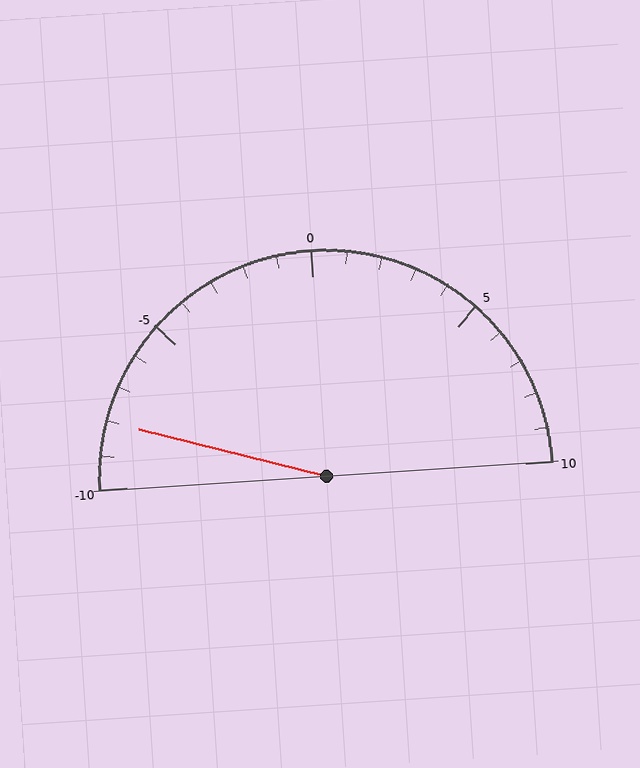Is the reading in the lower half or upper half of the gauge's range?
The reading is in the lower half of the range (-10 to 10).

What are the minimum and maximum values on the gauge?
The gauge ranges from -10 to 10.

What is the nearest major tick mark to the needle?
The nearest major tick mark is -10.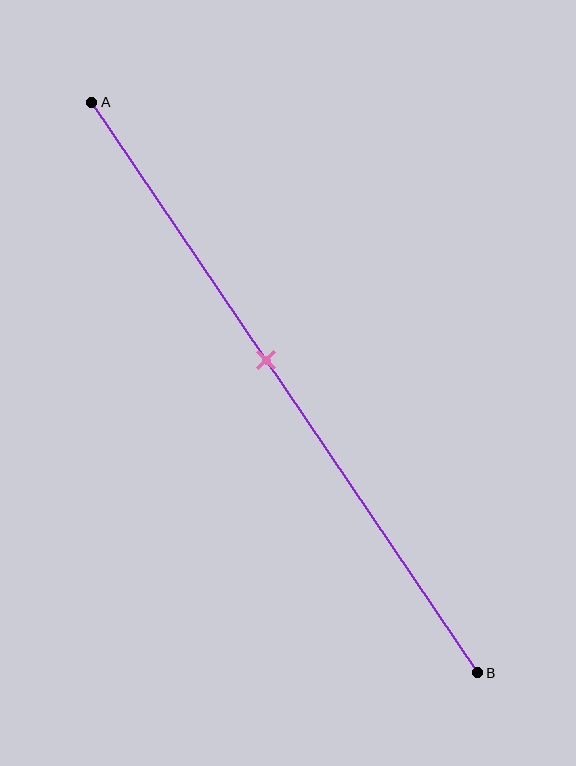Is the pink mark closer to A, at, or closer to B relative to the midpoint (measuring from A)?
The pink mark is closer to point A than the midpoint of segment AB.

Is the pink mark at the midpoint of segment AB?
No, the mark is at about 45% from A, not at the 50% midpoint.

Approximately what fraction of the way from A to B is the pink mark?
The pink mark is approximately 45% of the way from A to B.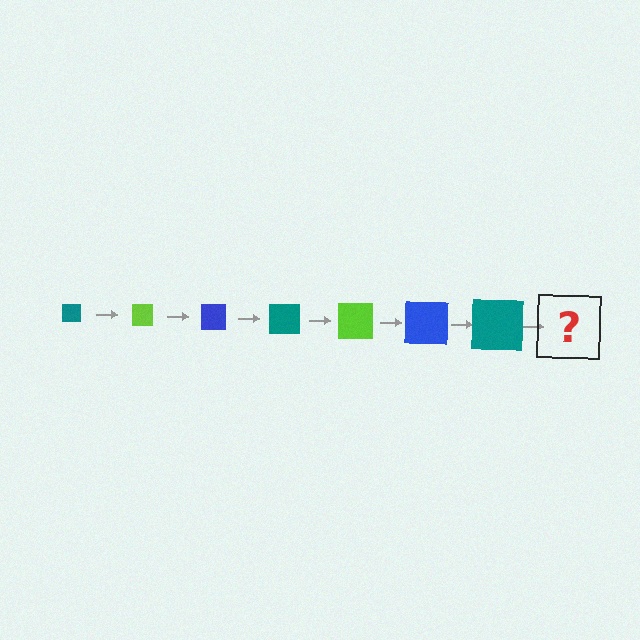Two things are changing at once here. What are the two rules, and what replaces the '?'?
The two rules are that the square grows larger each step and the color cycles through teal, lime, and blue. The '?' should be a lime square, larger than the previous one.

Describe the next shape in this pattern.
It should be a lime square, larger than the previous one.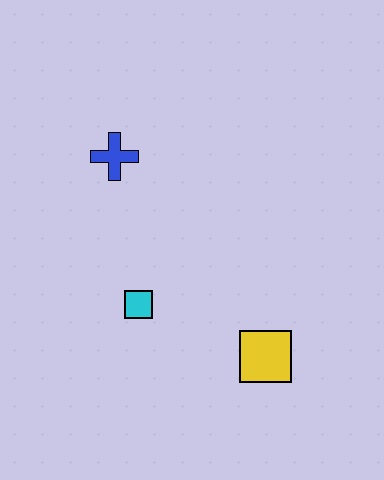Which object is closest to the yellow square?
The cyan square is closest to the yellow square.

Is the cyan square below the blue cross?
Yes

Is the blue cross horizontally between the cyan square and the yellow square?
No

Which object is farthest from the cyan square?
The blue cross is farthest from the cyan square.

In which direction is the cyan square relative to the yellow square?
The cyan square is to the left of the yellow square.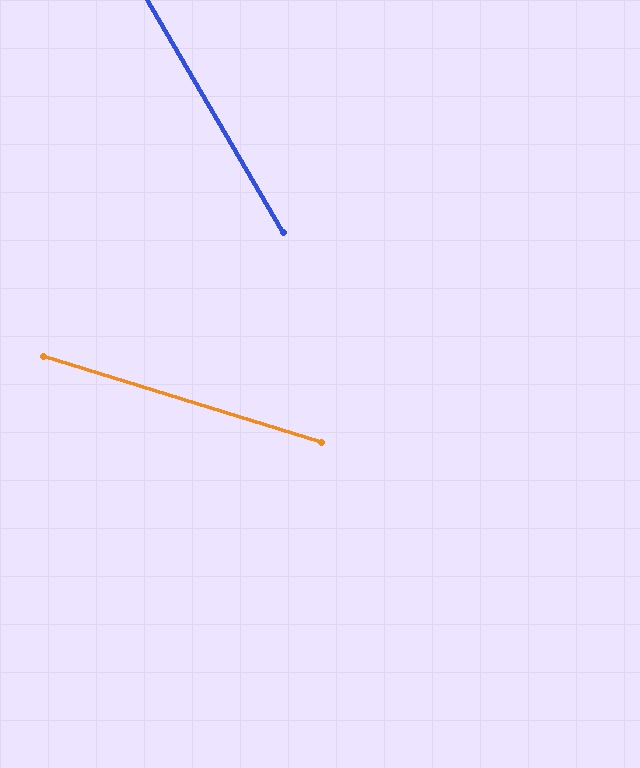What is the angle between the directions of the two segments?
Approximately 42 degrees.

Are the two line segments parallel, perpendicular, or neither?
Neither parallel nor perpendicular — they differ by about 42°.